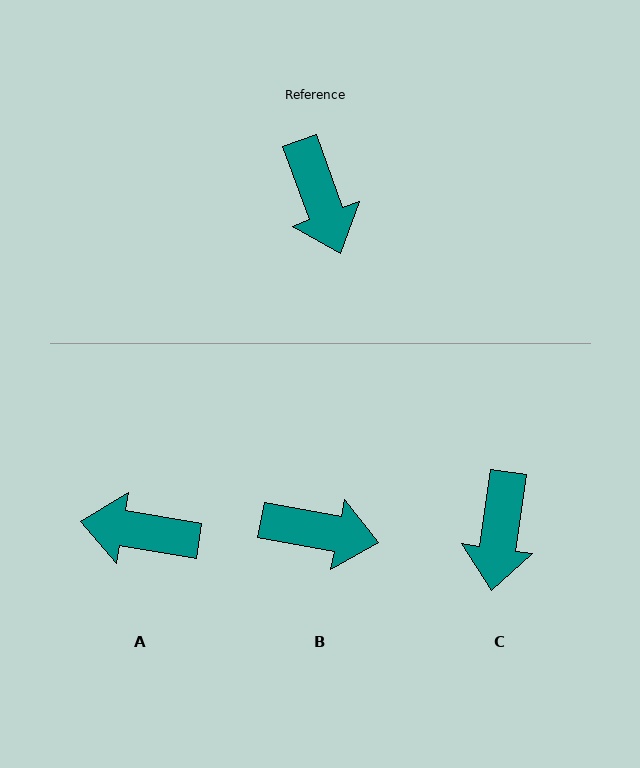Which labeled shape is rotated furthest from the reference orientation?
A, about 119 degrees away.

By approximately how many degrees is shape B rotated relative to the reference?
Approximately 59 degrees counter-clockwise.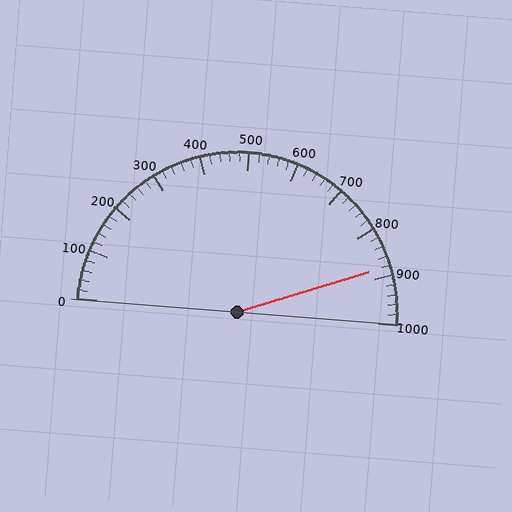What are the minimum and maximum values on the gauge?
The gauge ranges from 0 to 1000.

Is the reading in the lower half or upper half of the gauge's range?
The reading is in the upper half of the range (0 to 1000).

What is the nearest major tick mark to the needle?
The nearest major tick mark is 900.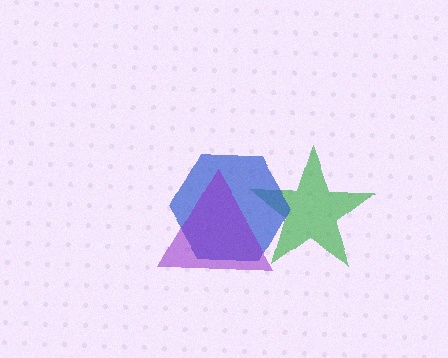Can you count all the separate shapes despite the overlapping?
Yes, there are 3 separate shapes.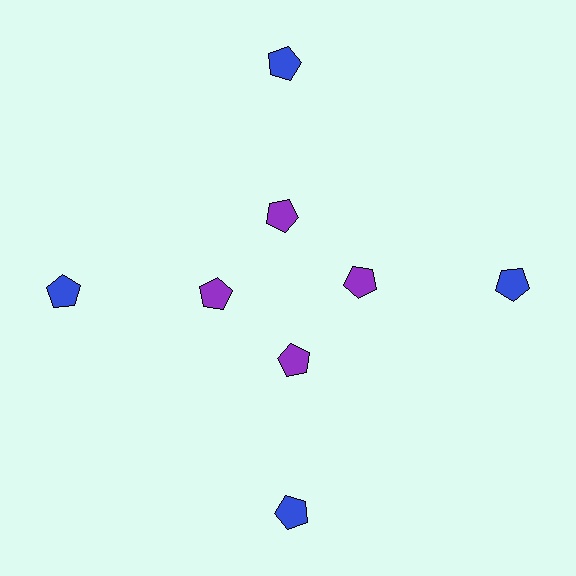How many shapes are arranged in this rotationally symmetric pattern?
There are 8 shapes, arranged in 4 groups of 2.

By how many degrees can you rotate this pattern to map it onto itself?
The pattern maps onto itself every 90 degrees of rotation.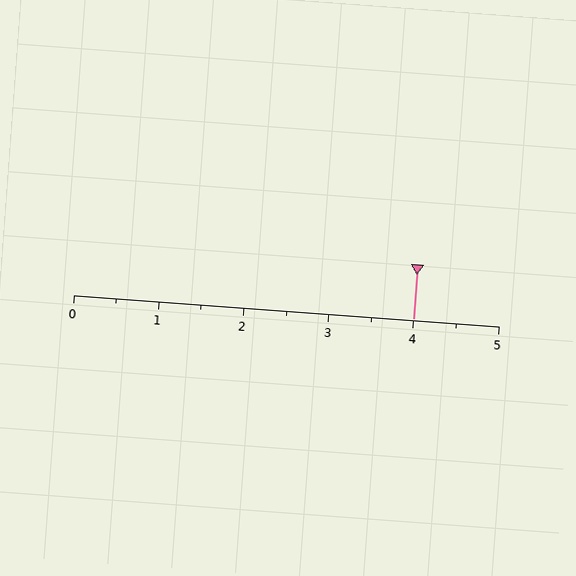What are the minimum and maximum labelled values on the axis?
The axis runs from 0 to 5.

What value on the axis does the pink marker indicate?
The marker indicates approximately 4.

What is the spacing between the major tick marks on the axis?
The major ticks are spaced 1 apart.